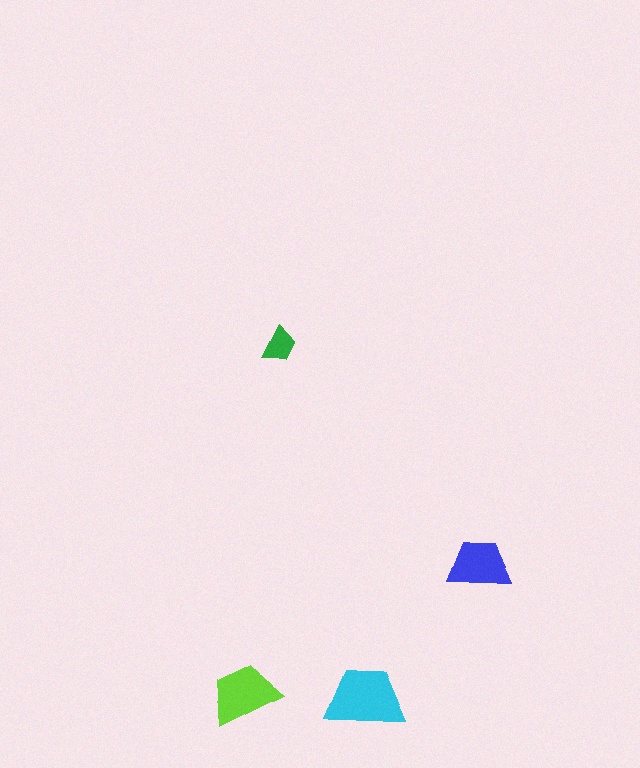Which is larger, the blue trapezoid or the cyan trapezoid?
The cyan one.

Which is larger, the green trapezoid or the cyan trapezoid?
The cyan one.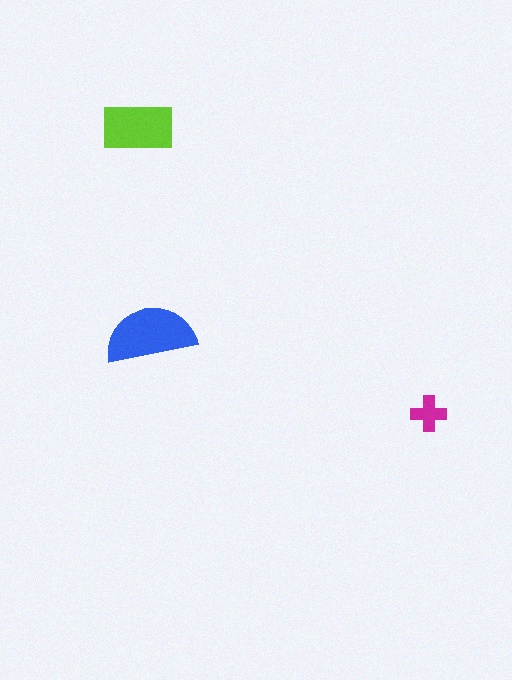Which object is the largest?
The blue semicircle.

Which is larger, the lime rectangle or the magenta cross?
The lime rectangle.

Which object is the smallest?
The magenta cross.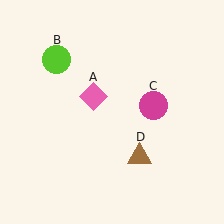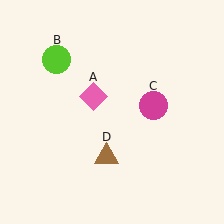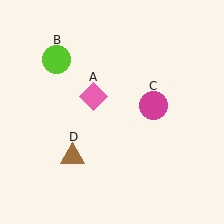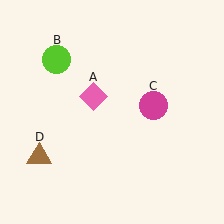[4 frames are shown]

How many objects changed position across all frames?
1 object changed position: brown triangle (object D).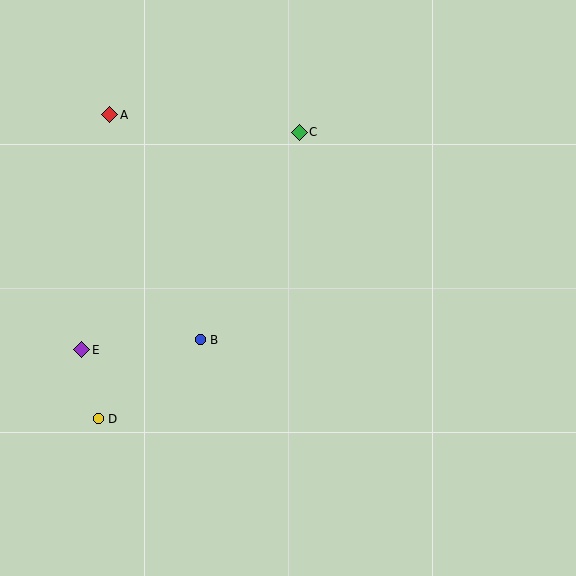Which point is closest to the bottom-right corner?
Point B is closest to the bottom-right corner.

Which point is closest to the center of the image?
Point B at (200, 340) is closest to the center.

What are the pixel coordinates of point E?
Point E is at (82, 350).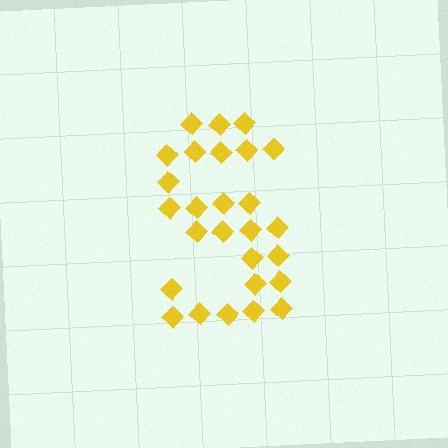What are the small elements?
The small elements are diamonds.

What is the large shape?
The large shape is the letter S.